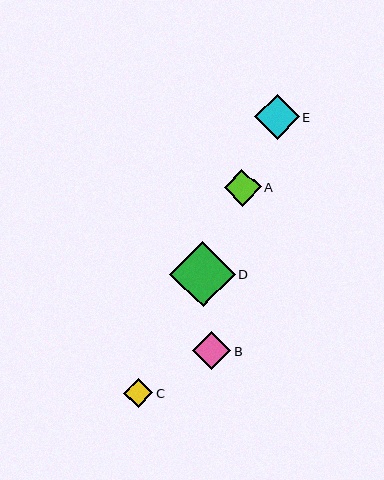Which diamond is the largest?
Diamond D is the largest with a size of approximately 66 pixels.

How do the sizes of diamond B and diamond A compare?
Diamond B and diamond A are approximately the same size.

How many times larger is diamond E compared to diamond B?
Diamond E is approximately 1.2 times the size of diamond B.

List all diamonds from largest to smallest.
From largest to smallest: D, E, B, A, C.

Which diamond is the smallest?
Diamond C is the smallest with a size of approximately 30 pixels.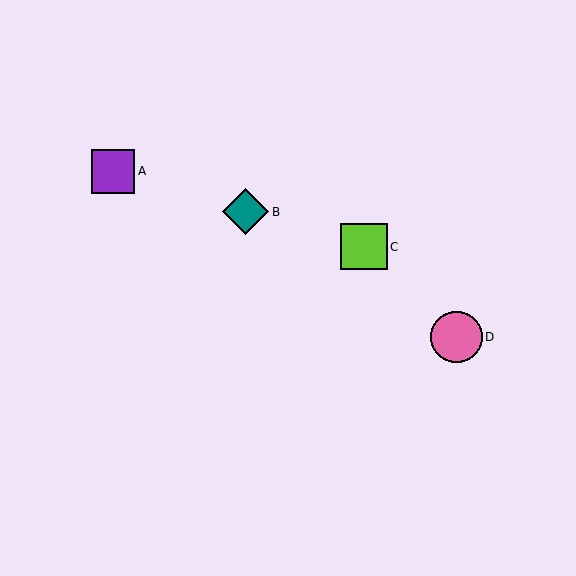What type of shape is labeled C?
Shape C is a lime square.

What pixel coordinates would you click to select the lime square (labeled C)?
Click at (364, 247) to select the lime square C.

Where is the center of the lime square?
The center of the lime square is at (364, 247).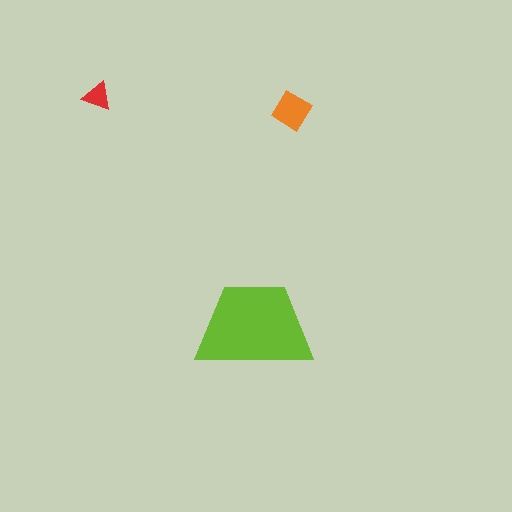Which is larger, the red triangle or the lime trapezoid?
The lime trapezoid.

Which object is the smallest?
The red triangle.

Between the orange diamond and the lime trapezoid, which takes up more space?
The lime trapezoid.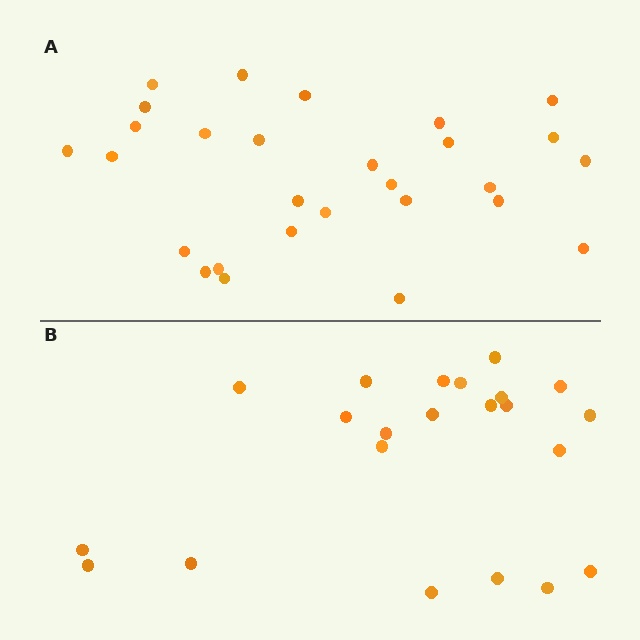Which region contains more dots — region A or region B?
Region A (the top region) has more dots.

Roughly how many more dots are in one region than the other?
Region A has about 6 more dots than region B.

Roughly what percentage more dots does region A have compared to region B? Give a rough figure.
About 25% more.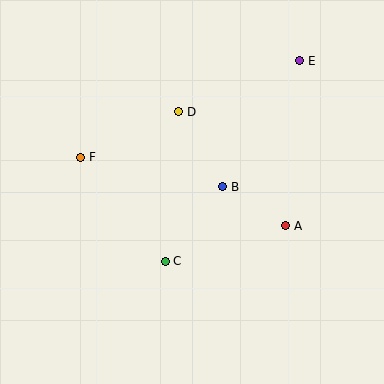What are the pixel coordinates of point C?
Point C is at (165, 261).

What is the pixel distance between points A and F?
The distance between A and F is 216 pixels.